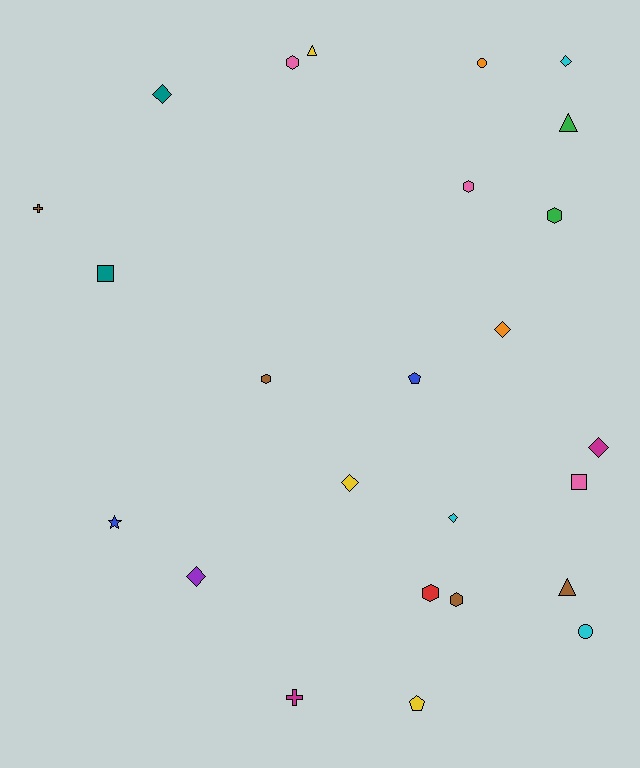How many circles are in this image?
There are 2 circles.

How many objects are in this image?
There are 25 objects.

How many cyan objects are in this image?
There are 3 cyan objects.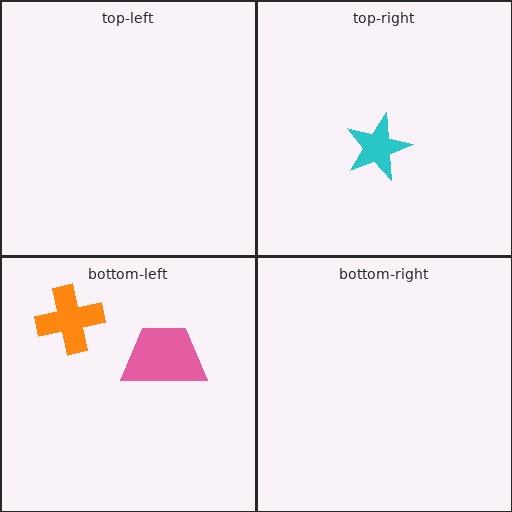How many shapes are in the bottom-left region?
2.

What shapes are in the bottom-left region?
The orange cross, the pink trapezoid.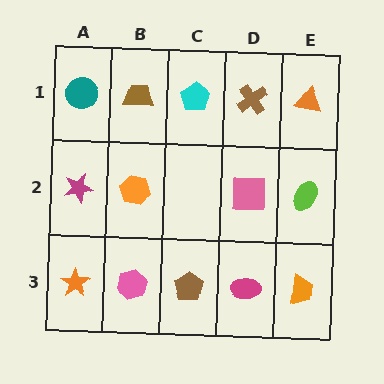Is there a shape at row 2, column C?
No, that cell is empty.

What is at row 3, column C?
A brown pentagon.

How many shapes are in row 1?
5 shapes.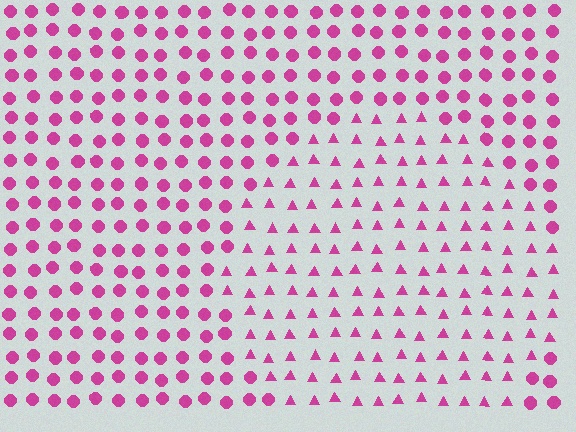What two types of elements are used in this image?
The image uses triangles inside the circle region and circles outside it.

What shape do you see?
I see a circle.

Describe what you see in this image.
The image is filled with small magenta elements arranged in a uniform grid. A circle-shaped region contains triangles, while the surrounding area contains circles. The boundary is defined purely by the change in element shape.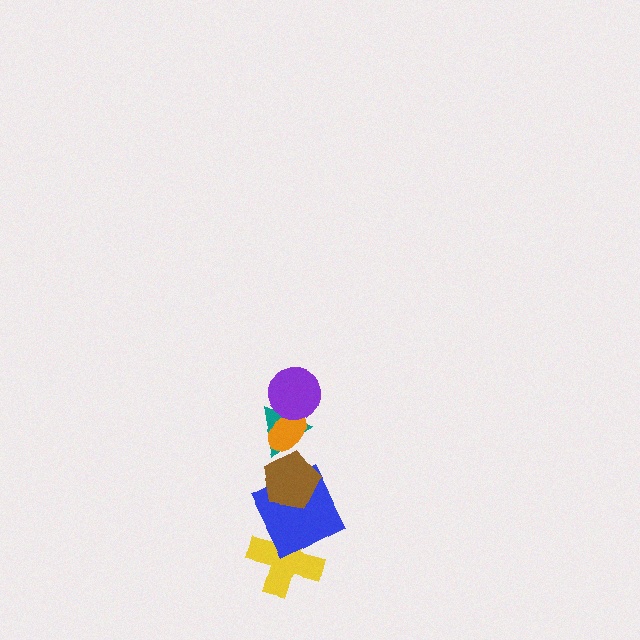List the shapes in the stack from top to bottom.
From top to bottom: the purple circle, the orange ellipse, the teal triangle, the brown pentagon, the blue square, the yellow cross.